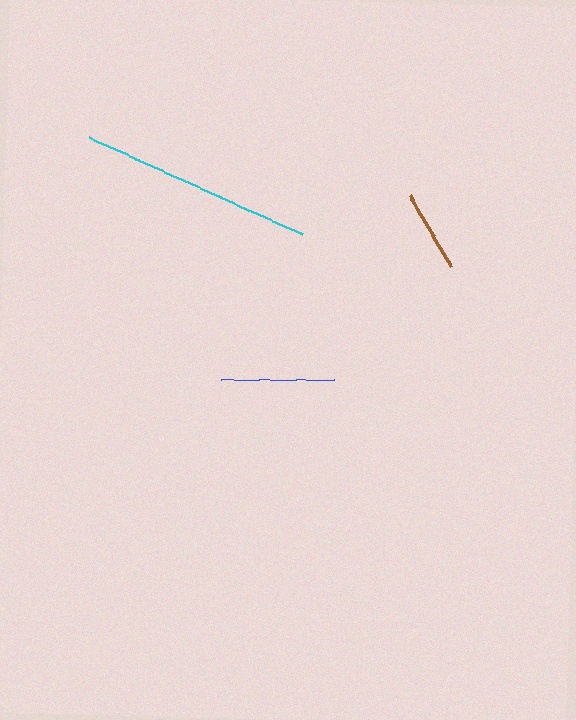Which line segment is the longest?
The cyan line is the longest at approximately 235 pixels.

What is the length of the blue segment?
The blue segment is approximately 114 pixels long.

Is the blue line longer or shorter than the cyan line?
The cyan line is longer than the blue line.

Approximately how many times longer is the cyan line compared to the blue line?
The cyan line is approximately 2.1 times the length of the blue line.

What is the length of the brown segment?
The brown segment is approximately 82 pixels long.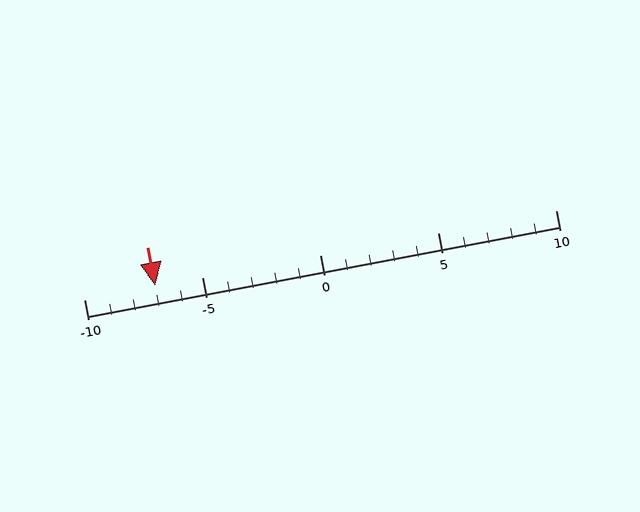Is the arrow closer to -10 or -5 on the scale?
The arrow is closer to -5.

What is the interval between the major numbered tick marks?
The major tick marks are spaced 5 units apart.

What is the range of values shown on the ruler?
The ruler shows values from -10 to 10.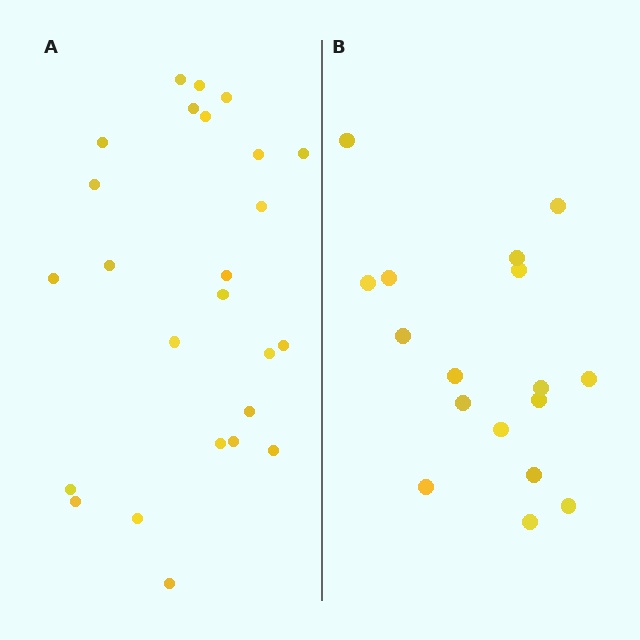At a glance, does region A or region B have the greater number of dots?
Region A (the left region) has more dots.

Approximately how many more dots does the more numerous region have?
Region A has roughly 8 or so more dots than region B.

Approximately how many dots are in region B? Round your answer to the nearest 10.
About 20 dots. (The exact count is 17, which rounds to 20.)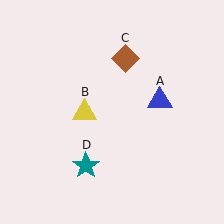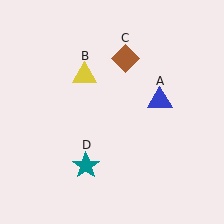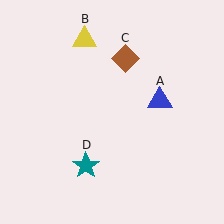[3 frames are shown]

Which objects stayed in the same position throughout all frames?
Blue triangle (object A) and brown diamond (object C) and teal star (object D) remained stationary.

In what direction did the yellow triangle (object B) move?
The yellow triangle (object B) moved up.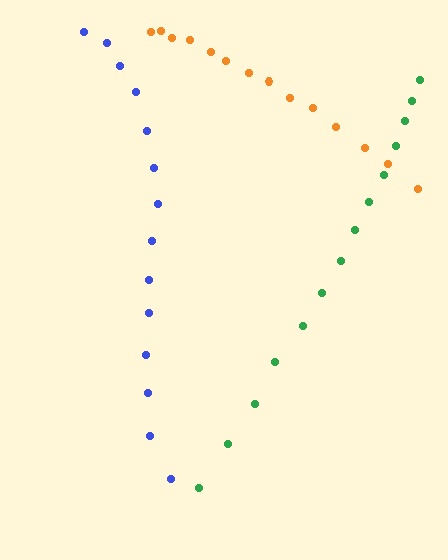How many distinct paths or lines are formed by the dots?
There are 3 distinct paths.